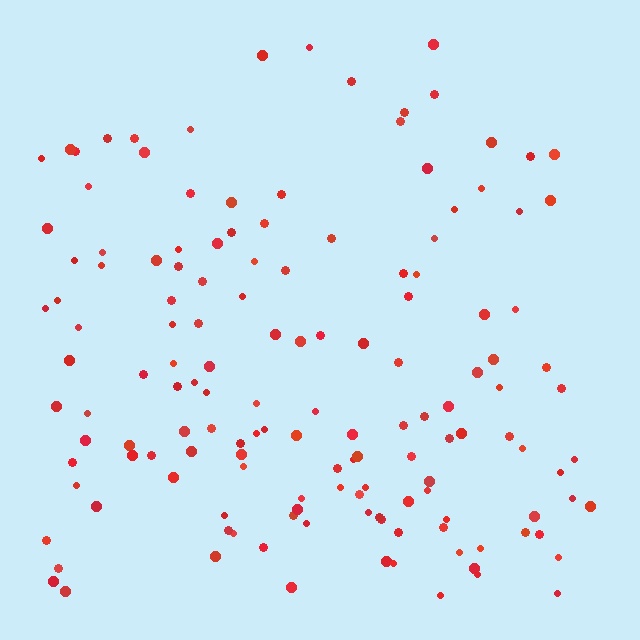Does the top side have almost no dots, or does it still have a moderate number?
Still a moderate number, just noticeably fewer than the bottom.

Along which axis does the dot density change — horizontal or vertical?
Vertical.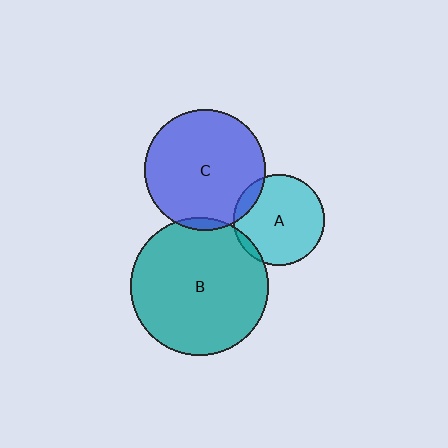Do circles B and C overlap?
Yes.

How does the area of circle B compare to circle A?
Approximately 2.3 times.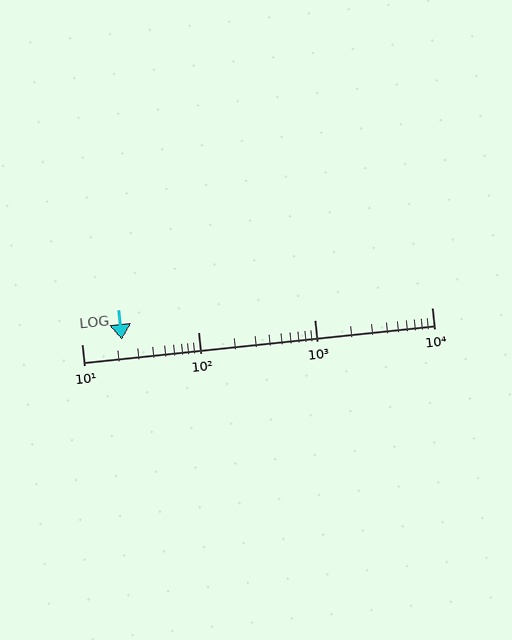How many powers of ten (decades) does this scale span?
The scale spans 3 decades, from 10 to 10000.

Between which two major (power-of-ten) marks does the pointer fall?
The pointer is between 10 and 100.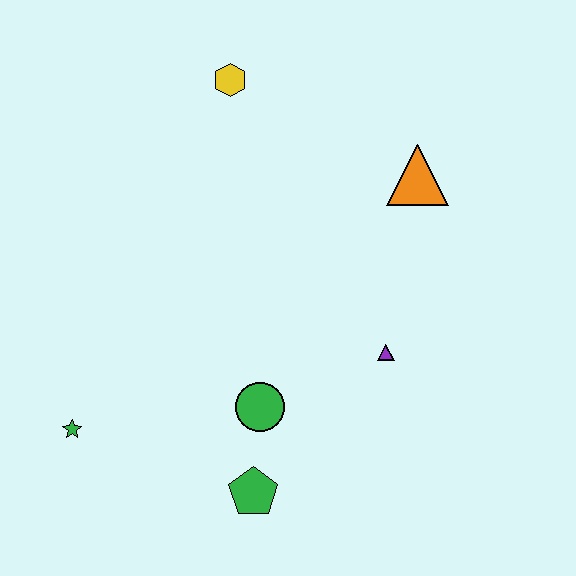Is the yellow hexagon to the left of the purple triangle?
Yes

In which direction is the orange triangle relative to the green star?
The orange triangle is to the right of the green star.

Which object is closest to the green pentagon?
The green circle is closest to the green pentagon.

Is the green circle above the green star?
Yes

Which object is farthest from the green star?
The orange triangle is farthest from the green star.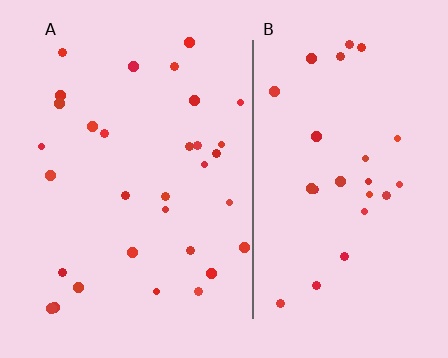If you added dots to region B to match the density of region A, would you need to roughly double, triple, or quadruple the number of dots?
Approximately double.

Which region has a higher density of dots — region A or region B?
A (the left).